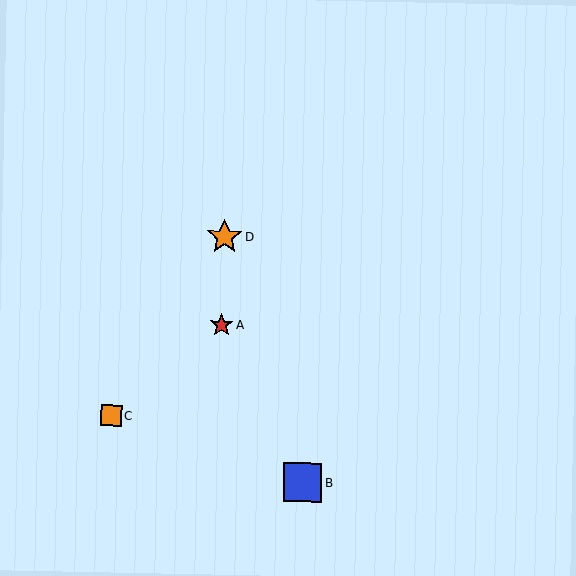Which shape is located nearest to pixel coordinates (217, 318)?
The red star (labeled A) at (222, 325) is nearest to that location.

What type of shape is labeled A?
Shape A is a red star.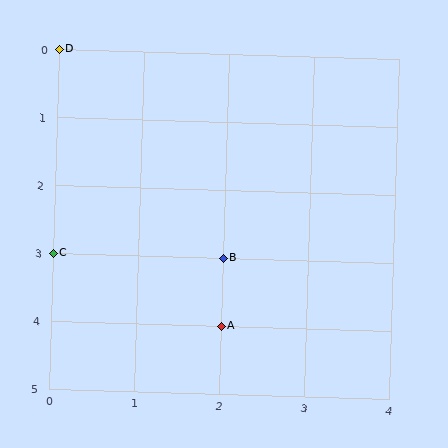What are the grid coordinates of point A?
Point A is at grid coordinates (2, 4).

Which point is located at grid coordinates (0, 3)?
Point C is at (0, 3).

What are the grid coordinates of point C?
Point C is at grid coordinates (0, 3).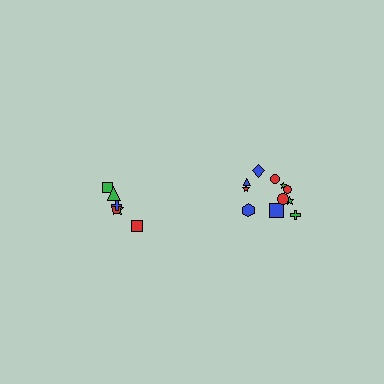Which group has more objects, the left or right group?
The right group.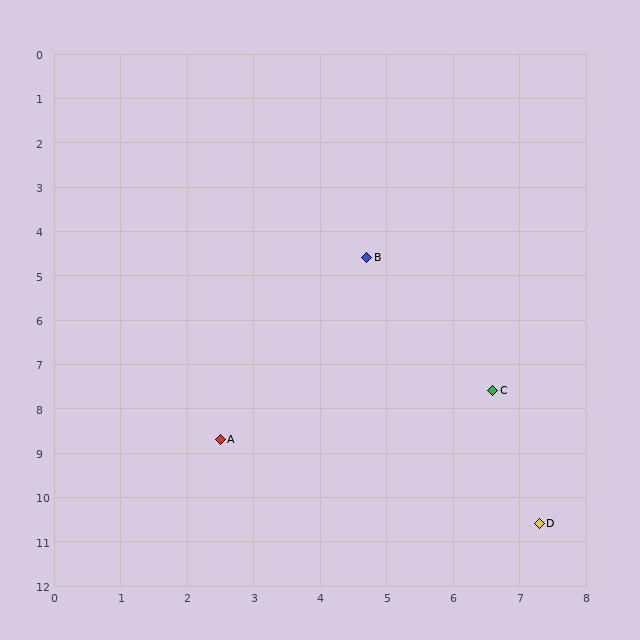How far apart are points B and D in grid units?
Points B and D are about 6.5 grid units apart.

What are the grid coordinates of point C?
Point C is at approximately (6.6, 7.6).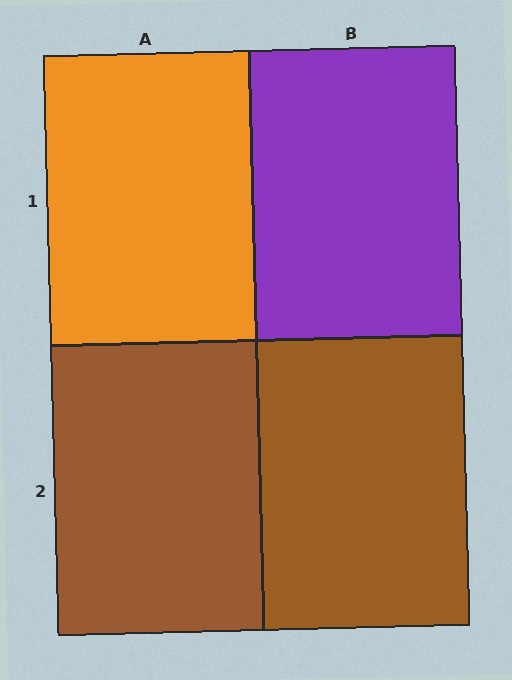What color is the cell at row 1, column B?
Purple.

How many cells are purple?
1 cell is purple.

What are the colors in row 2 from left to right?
Brown, brown.